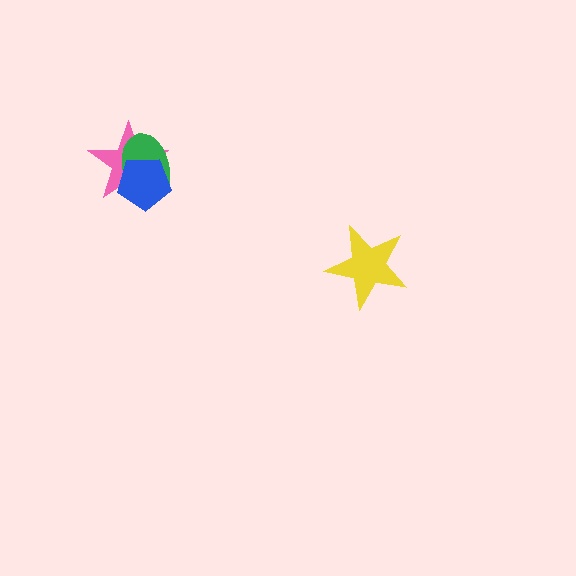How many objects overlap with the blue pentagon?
2 objects overlap with the blue pentagon.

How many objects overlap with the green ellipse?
2 objects overlap with the green ellipse.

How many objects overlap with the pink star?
2 objects overlap with the pink star.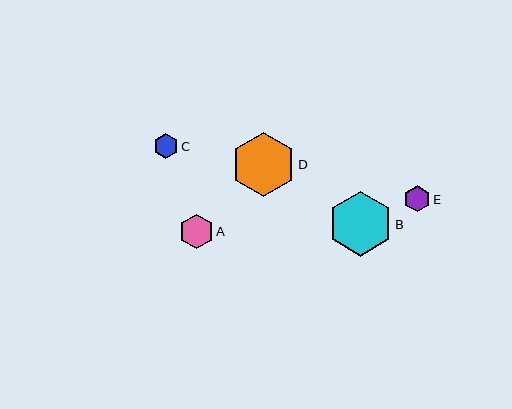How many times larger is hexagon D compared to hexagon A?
Hexagon D is approximately 1.9 times the size of hexagon A.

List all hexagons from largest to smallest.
From largest to smallest: B, D, A, E, C.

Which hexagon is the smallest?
Hexagon C is the smallest with a size of approximately 24 pixels.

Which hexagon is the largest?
Hexagon B is the largest with a size of approximately 65 pixels.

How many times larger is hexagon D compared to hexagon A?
Hexagon D is approximately 1.9 times the size of hexagon A.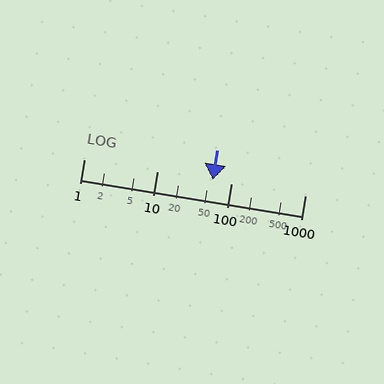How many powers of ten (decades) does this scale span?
The scale spans 3 decades, from 1 to 1000.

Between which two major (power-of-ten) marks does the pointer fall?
The pointer is between 10 and 100.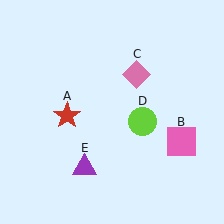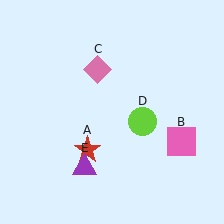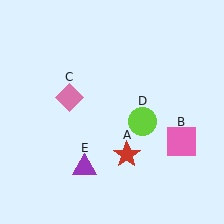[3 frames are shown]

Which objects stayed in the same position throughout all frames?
Pink square (object B) and lime circle (object D) and purple triangle (object E) remained stationary.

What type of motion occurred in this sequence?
The red star (object A), pink diamond (object C) rotated counterclockwise around the center of the scene.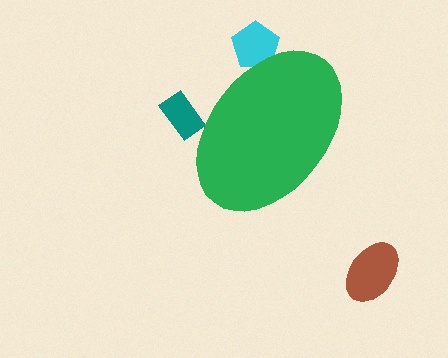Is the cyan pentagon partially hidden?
Yes, the cyan pentagon is partially hidden behind the green ellipse.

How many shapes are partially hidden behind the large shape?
2 shapes are partially hidden.